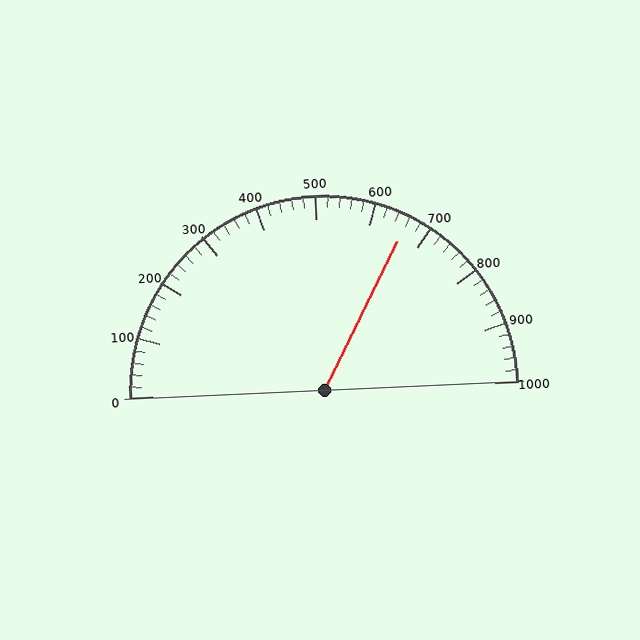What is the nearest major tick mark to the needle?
The nearest major tick mark is 700.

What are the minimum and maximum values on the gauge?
The gauge ranges from 0 to 1000.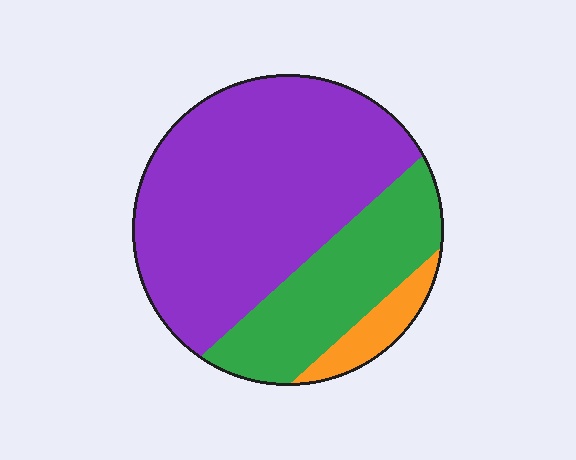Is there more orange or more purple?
Purple.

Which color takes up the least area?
Orange, at roughly 10%.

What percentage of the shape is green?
Green covers 28% of the shape.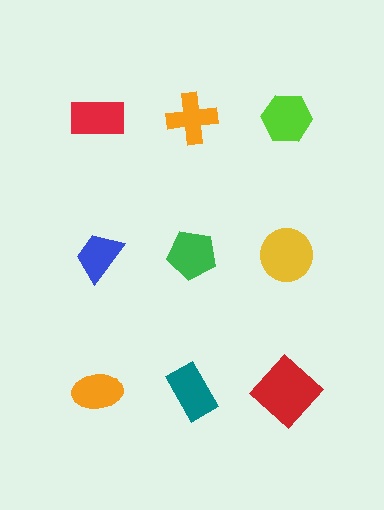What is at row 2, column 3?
A yellow circle.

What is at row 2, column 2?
A green pentagon.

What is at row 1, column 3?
A lime hexagon.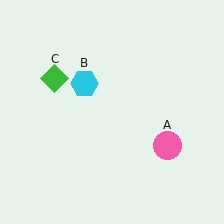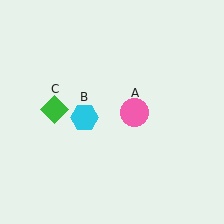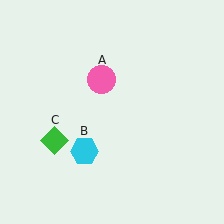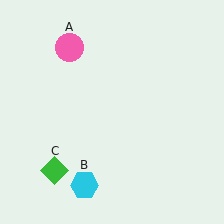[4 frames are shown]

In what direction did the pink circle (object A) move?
The pink circle (object A) moved up and to the left.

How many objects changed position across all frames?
3 objects changed position: pink circle (object A), cyan hexagon (object B), green diamond (object C).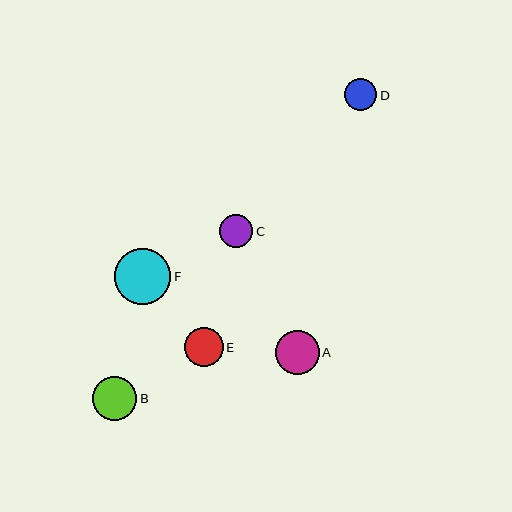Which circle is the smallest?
Circle D is the smallest with a size of approximately 33 pixels.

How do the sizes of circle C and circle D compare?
Circle C and circle D are approximately the same size.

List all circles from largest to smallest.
From largest to smallest: F, A, B, E, C, D.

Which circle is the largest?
Circle F is the largest with a size of approximately 56 pixels.